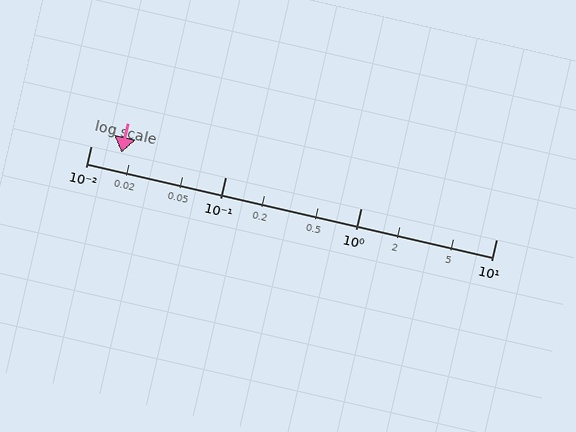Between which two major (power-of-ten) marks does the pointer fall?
The pointer is between 0.01 and 0.1.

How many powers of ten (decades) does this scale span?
The scale spans 3 decades, from 0.01 to 10.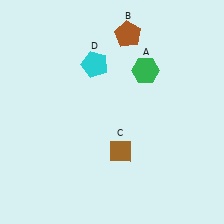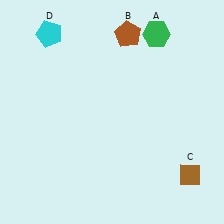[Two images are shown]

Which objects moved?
The objects that moved are: the green hexagon (A), the brown diamond (C), the cyan pentagon (D).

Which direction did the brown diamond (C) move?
The brown diamond (C) moved right.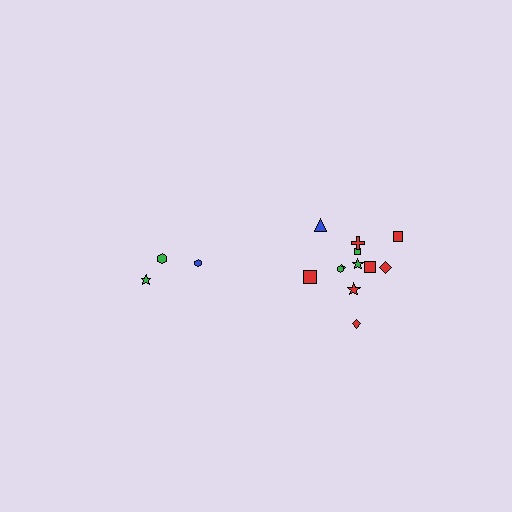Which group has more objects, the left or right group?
The right group.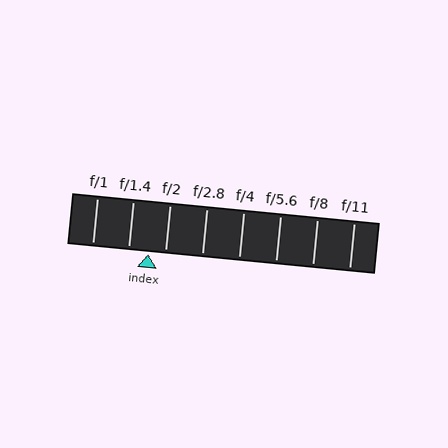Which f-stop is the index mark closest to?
The index mark is closest to f/2.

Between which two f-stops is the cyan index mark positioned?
The index mark is between f/1.4 and f/2.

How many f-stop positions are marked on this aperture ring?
There are 8 f-stop positions marked.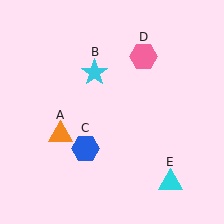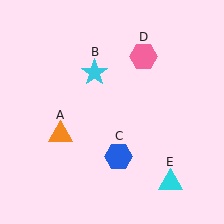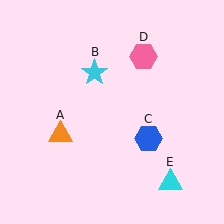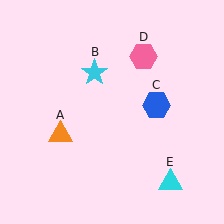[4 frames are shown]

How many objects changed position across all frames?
1 object changed position: blue hexagon (object C).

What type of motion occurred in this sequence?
The blue hexagon (object C) rotated counterclockwise around the center of the scene.